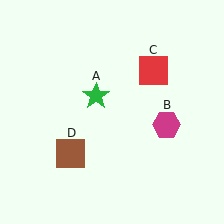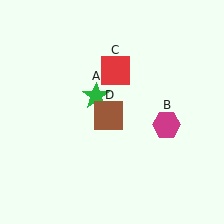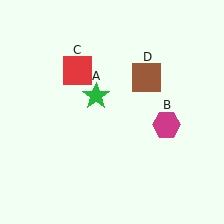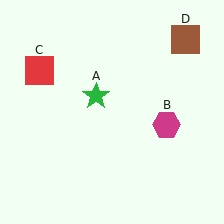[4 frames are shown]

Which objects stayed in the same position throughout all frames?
Green star (object A) and magenta hexagon (object B) remained stationary.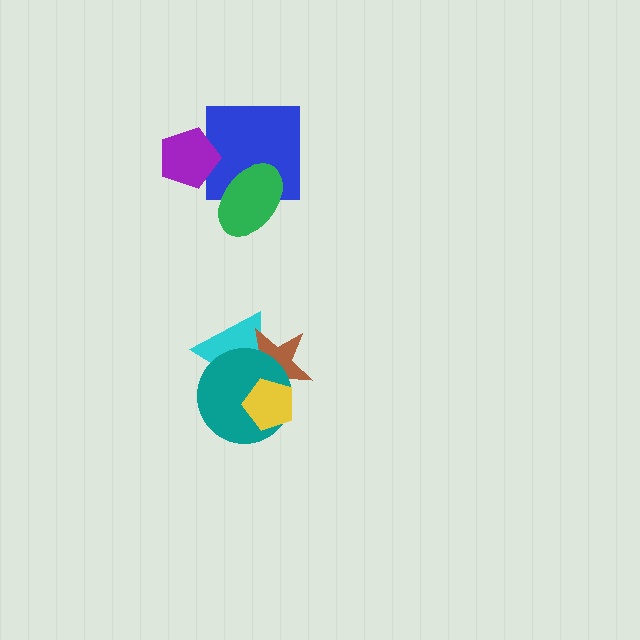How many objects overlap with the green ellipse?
1 object overlaps with the green ellipse.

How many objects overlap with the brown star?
3 objects overlap with the brown star.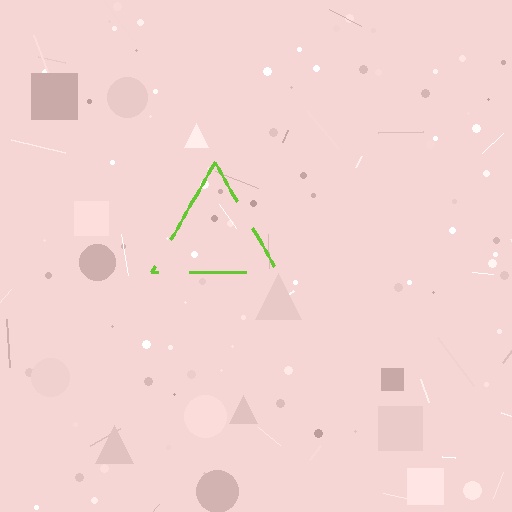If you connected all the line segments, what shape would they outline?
They would outline a triangle.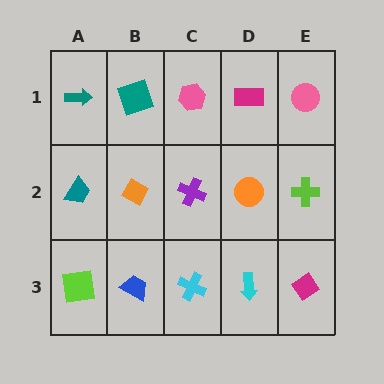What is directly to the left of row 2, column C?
An orange diamond.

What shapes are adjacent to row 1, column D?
An orange circle (row 2, column D), a pink hexagon (row 1, column C), a pink circle (row 1, column E).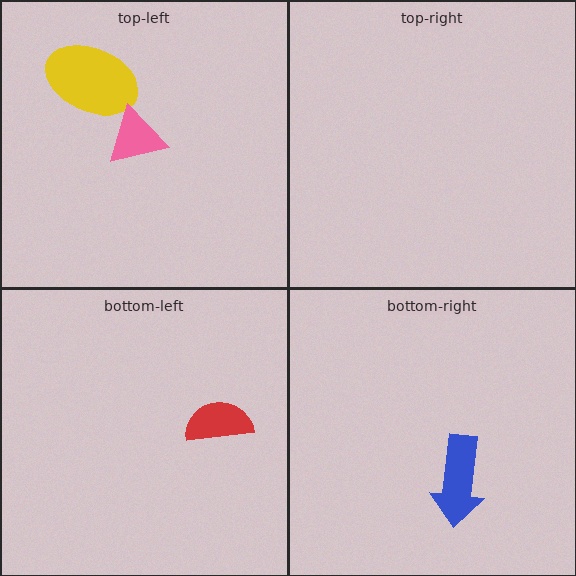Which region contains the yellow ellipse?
The top-left region.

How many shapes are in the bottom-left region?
1.